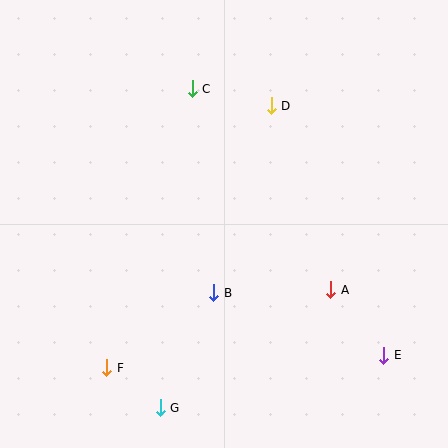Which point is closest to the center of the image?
Point B at (214, 293) is closest to the center.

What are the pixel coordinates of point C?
Point C is at (192, 89).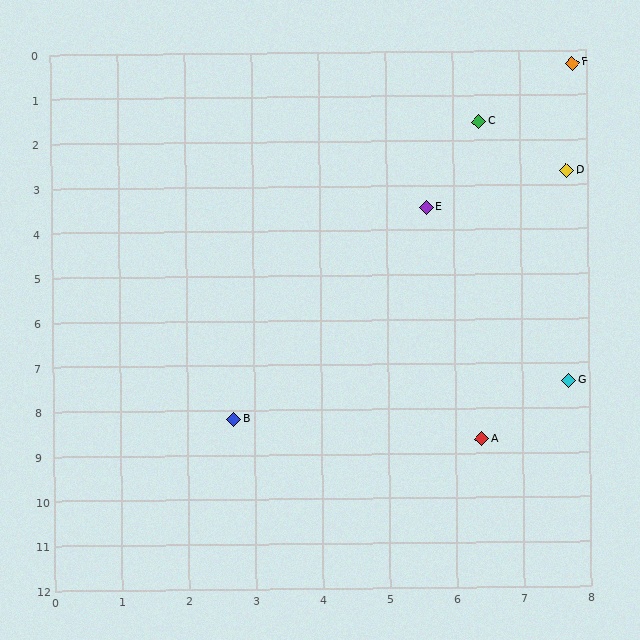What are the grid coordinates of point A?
Point A is at approximately (6.4, 8.7).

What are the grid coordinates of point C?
Point C is at approximately (6.4, 1.6).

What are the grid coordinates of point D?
Point D is at approximately (7.7, 2.7).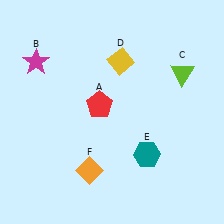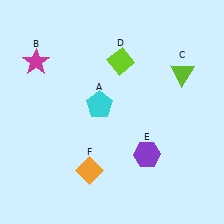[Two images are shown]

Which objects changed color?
A changed from red to cyan. D changed from yellow to lime. E changed from teal to purple.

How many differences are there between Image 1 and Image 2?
There are 3 differences between the two images.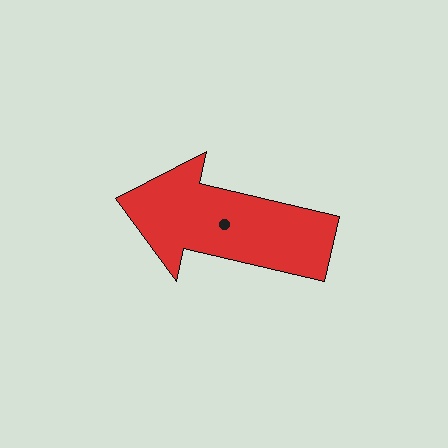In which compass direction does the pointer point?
West.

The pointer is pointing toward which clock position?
Roughly 9 o'clock.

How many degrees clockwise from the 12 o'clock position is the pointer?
Approximately 283 degrees.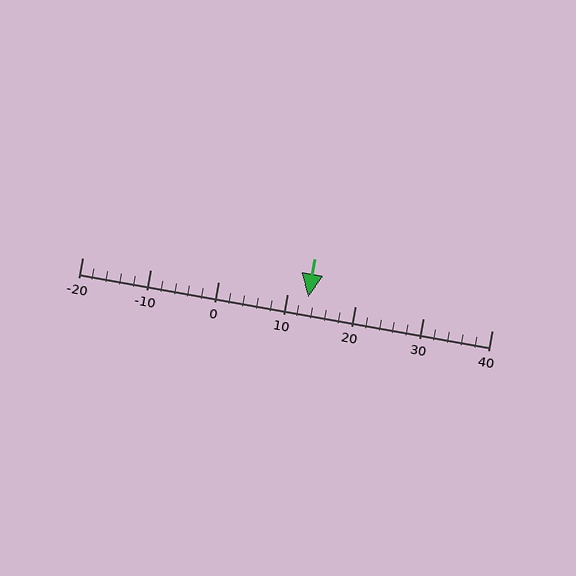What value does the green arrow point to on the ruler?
The green arrow points to approximately 13.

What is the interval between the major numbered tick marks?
The major tick marks are spaced 10 units apart.